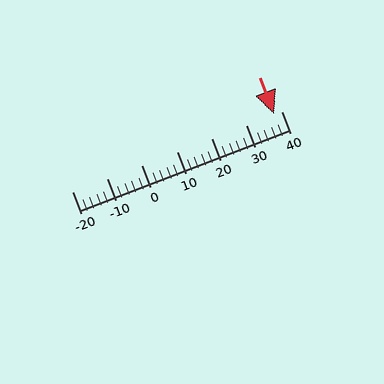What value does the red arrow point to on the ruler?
The red arrow points to approximately 38.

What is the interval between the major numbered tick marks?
The major tick marks are spaced 10 units apart.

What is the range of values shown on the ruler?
The ruler shows values from -20 to 40.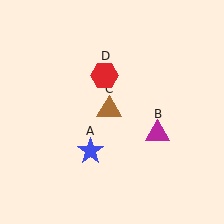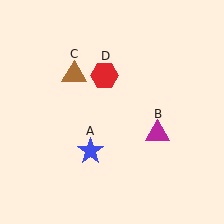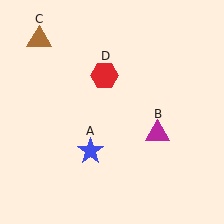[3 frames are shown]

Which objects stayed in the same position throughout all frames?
Blue star (object A) and magenta triangle (object B) and red hexagon (object D) remained stationary.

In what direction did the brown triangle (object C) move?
The brown triangle (object C) moved up and to the left.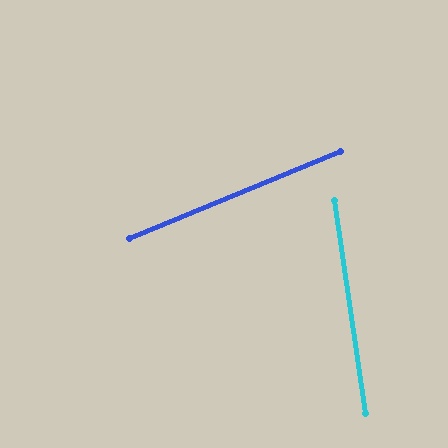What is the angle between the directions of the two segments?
Approximately 76 degrees.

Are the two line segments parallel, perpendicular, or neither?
Neither parallel nor perpendicular — they differ by about 76°.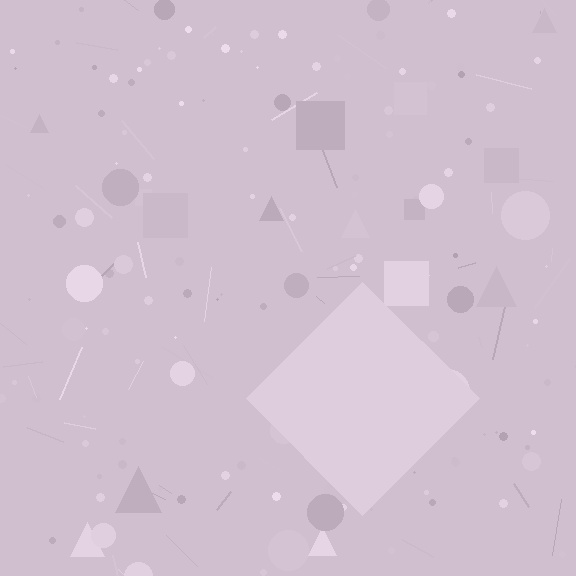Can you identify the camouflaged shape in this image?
The camouflaged shape is a diamond.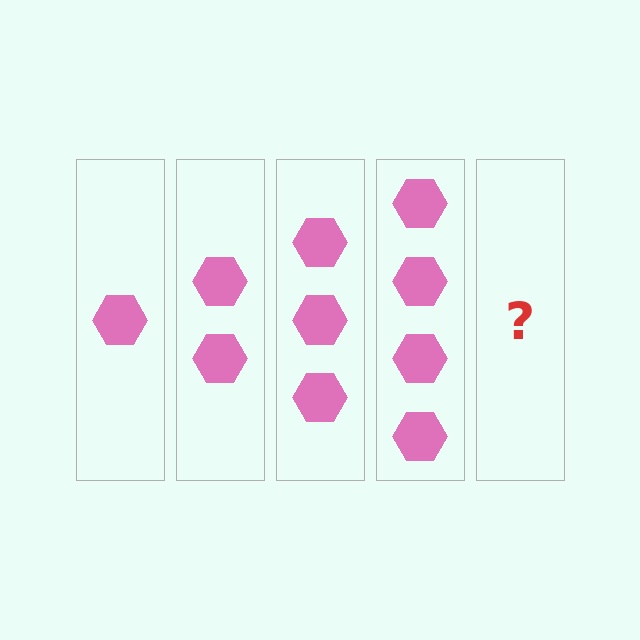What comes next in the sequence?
The next element should be 5 hexagons.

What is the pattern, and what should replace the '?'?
The pattern is that each step adds one more hexagon. The '?' should be 5 hexagons.